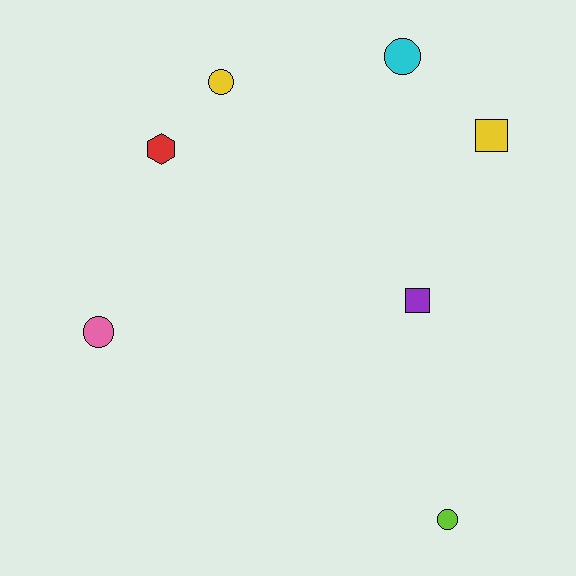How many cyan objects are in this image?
There is 1 cyan object.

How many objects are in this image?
There are 7 objects.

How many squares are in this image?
There are 2 squares.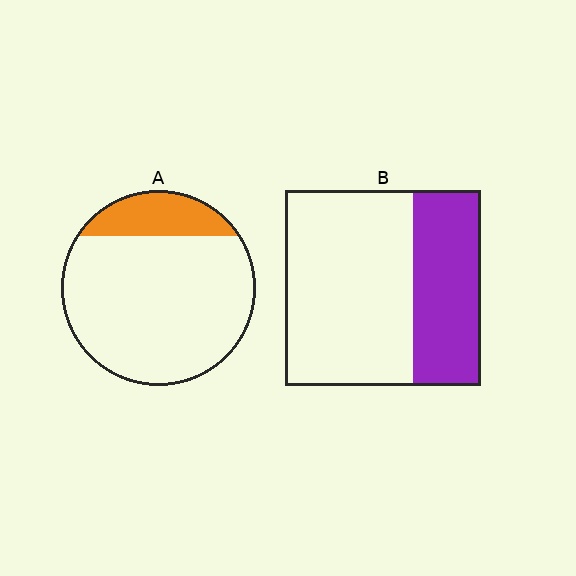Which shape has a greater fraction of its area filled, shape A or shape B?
Shape B.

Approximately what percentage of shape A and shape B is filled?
A is approximately 20% and B is approximately 35%.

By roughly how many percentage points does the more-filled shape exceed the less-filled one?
By roughly 15 percentage points (B over A).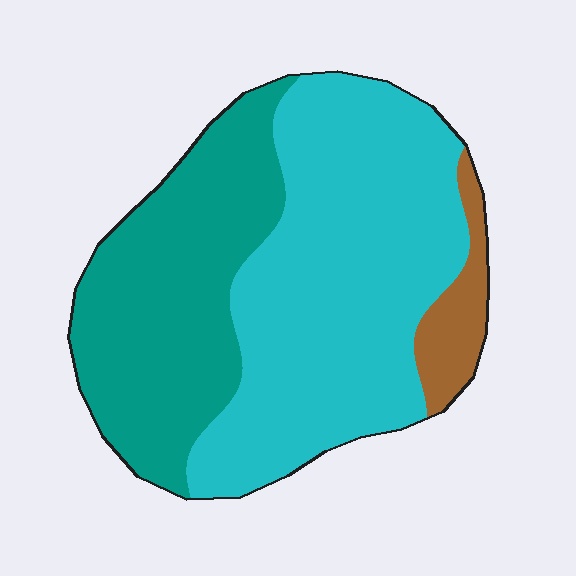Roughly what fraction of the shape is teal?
Teal covers around 35% of the shape.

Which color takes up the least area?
Brown, at roughly 5%.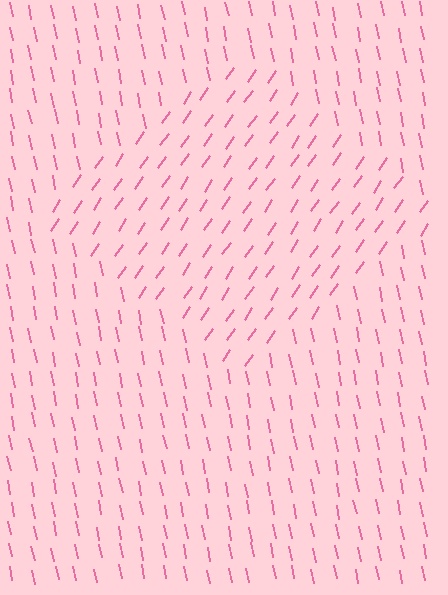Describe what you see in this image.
The image is filled with small pink line segments. A diamond region in the image has lines oriented differently from the surrounding lines, creating a visible texture boundary.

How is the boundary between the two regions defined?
The boundary is defined purely by a change in line orientation (approximately 45 degrees difference). All lines are the same color and thickness.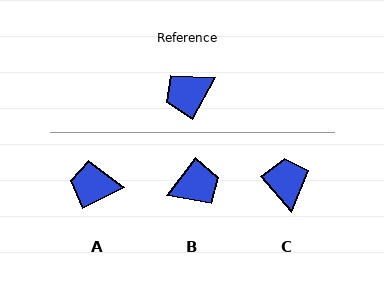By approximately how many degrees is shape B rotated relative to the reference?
Approximately 173 degrees counter-clockwise.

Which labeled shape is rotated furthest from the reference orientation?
B, about 173 degrees away.